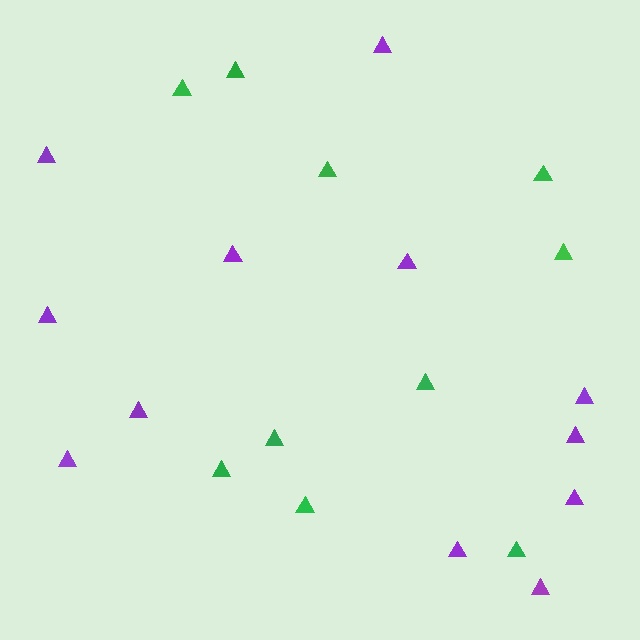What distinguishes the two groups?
There are 2 groups: one group of green triangles (10) and one group of purple triangles (12).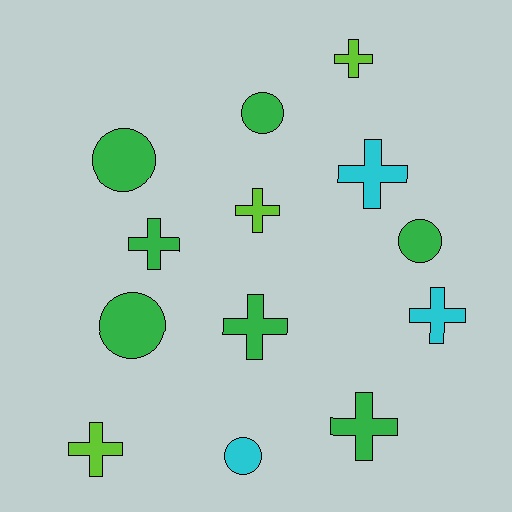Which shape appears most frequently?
Cross, with 8 objects.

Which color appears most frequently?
Green, with 7 objects.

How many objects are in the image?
There are 13 objects.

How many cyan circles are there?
There is 1 cyan circle.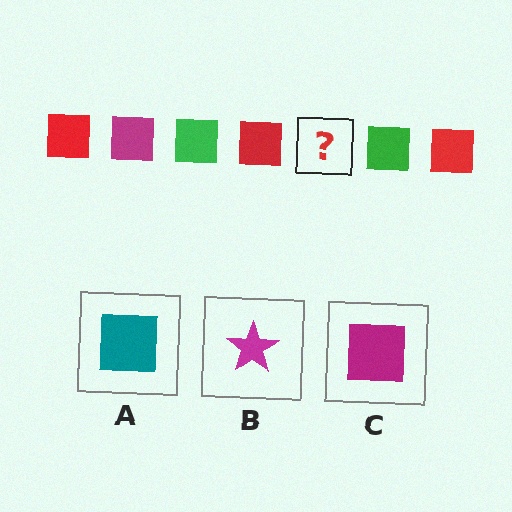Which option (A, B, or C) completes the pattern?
C.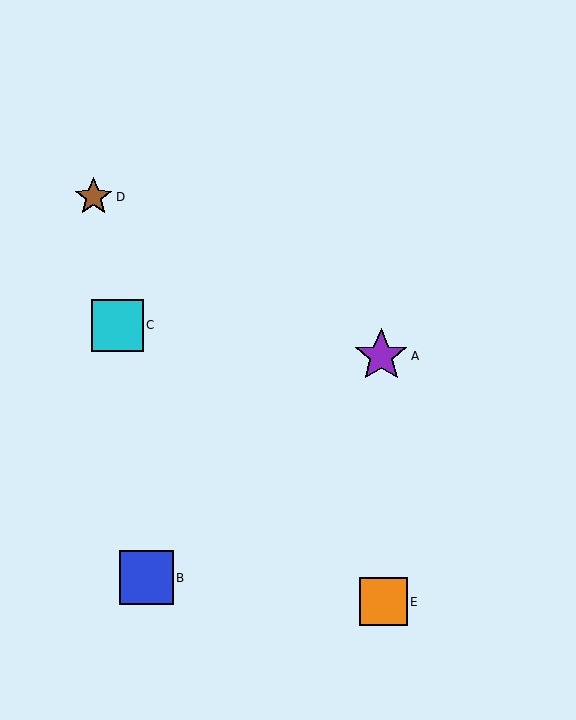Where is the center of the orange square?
The center of the orange square is at (383, 602).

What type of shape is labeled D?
Shape D is a brown star.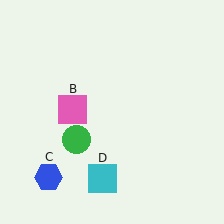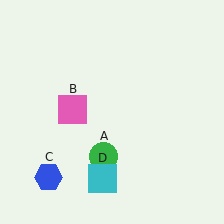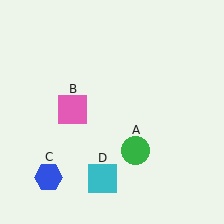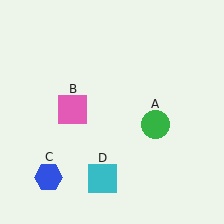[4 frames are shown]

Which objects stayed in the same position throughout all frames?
Pink square (object B) and blue hexagon (object C) and cyan square (object D) remained stationary.